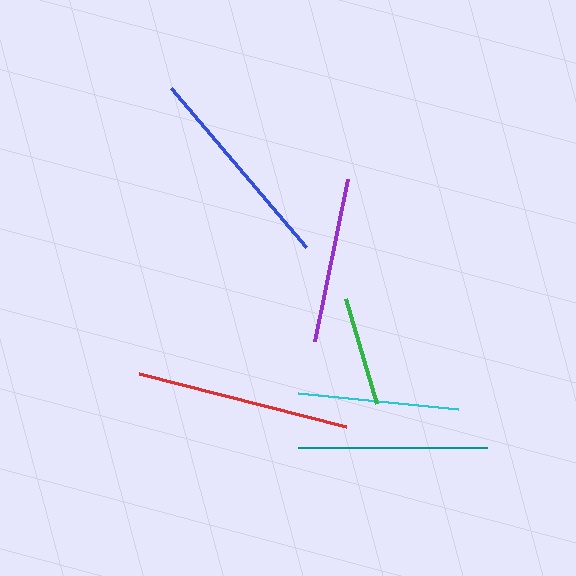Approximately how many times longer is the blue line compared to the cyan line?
The blue line is approximately 1.3 times the length of the cyan line.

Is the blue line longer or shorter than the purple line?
The blue line is longer than the purple line.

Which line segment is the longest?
The red line is the longest at approximately 214 pixels.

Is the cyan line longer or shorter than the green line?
The cyan line is longer than the green line.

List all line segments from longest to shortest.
From longest to shortest: red, blue, teal, purple, cyan, green.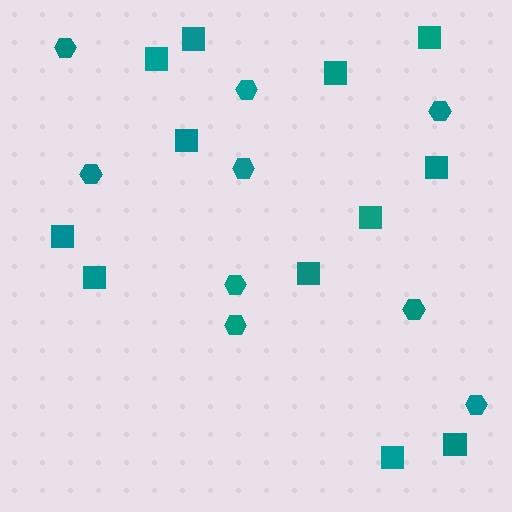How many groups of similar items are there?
There are 2 groups: one group of squares (12) and one group of hexagons (9).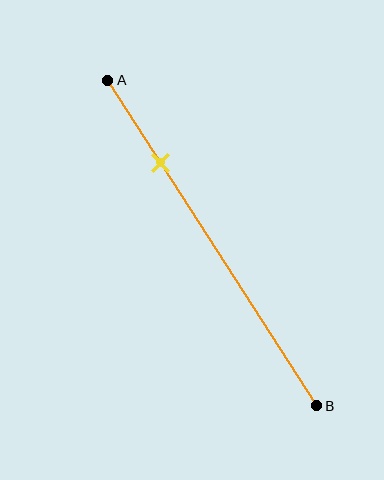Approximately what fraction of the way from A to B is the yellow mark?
The yellow mark is approximately 25% of the way from A to B.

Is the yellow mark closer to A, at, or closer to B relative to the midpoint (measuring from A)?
The yellow mark is closer to point A than the midpoint of segment AB.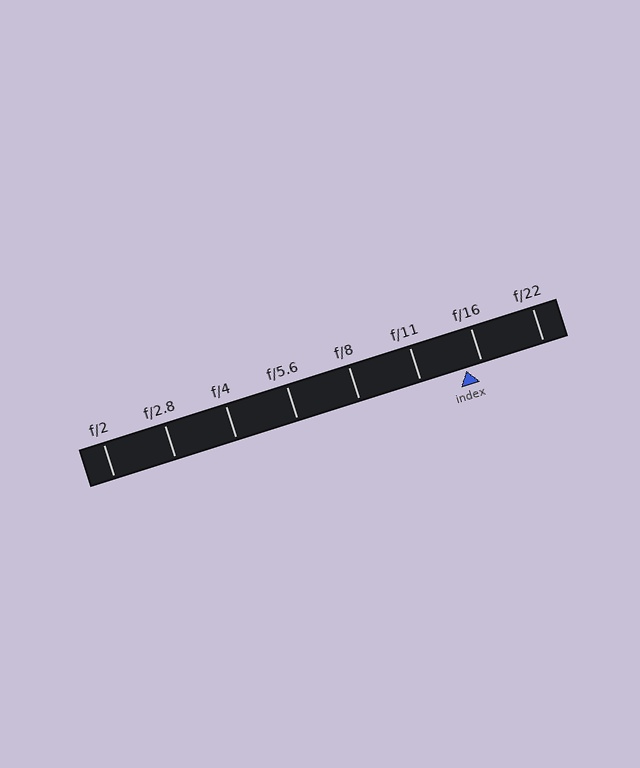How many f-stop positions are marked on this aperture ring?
There are 8 f-stop positions marked.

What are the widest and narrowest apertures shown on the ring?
The widest aperture shown is f/2 and the narrowest is f/22.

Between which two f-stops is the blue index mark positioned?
The index mark is between f/11 and f/16.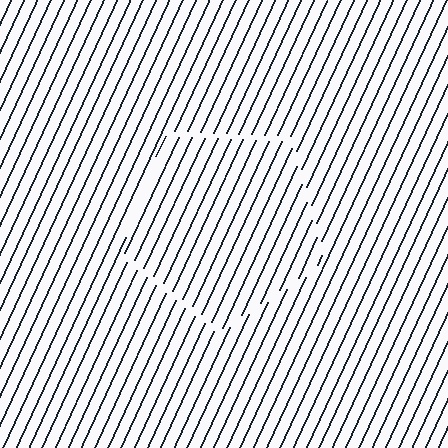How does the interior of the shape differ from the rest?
The interior of the shape contains the same grating, shifted by half a period — the contour is defined by the phase discontinuity where line-ends from the inner and outer gratings abut.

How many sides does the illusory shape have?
5 sides — the line-ends trace a pentagon.